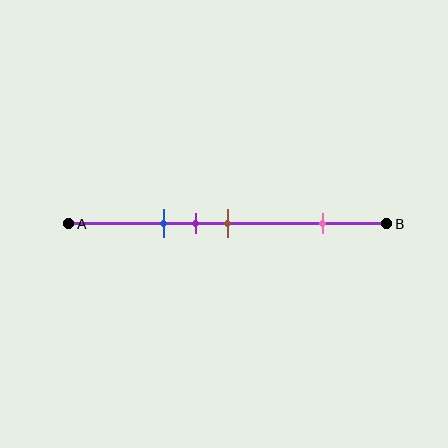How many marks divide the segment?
There are 4 marks dividing the segment.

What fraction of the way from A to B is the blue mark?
The blue mark is approximately 30% (0.3) of the way from A to B.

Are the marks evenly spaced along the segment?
No, the marks are not evenly spaced.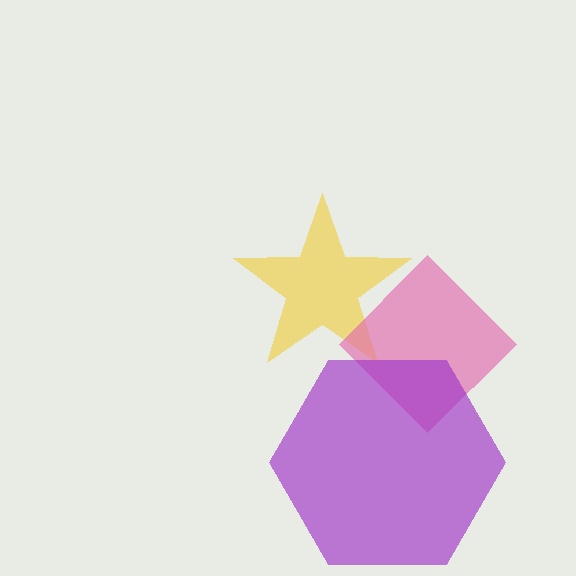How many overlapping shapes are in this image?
There are 3 overlapping shapes in the image.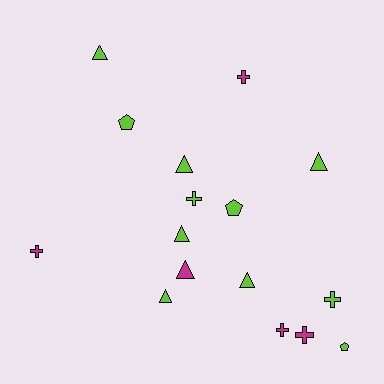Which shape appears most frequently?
Triangle, with 7 objects.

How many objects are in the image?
There are 16 objects.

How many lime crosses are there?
There are 2 lime crosses.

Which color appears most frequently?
Lime, with 11 objects.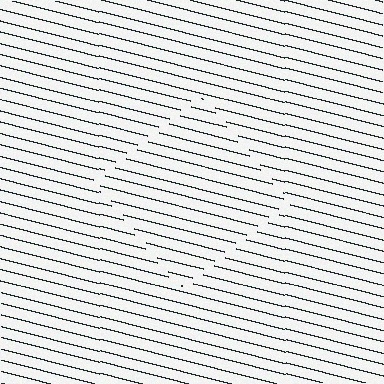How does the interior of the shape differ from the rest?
The interior of the shape contains the same grating, shifted by half a period — the contour is defined by the phase discontinuity where line-ends from the inner and outer gratings abut.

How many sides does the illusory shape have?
4 sides — the line-ends trace a square.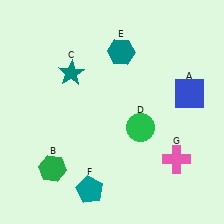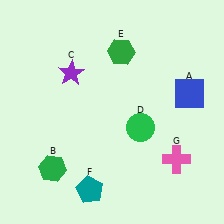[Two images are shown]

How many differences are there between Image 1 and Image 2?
There are 2 differences between the two images.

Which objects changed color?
C changed from teal to purple. E changed from teal to green.